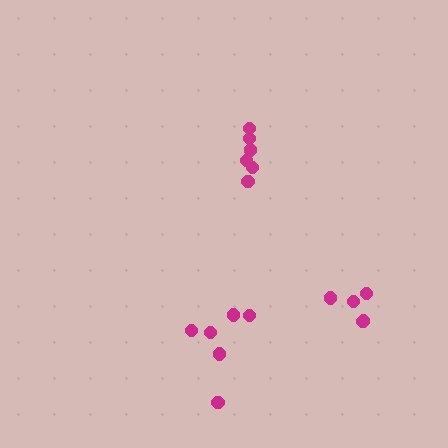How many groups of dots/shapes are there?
There are 3 groups.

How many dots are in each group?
Group 1: 6 dots, Group 2: 5 dots, Group 3: 6 dots (17 total).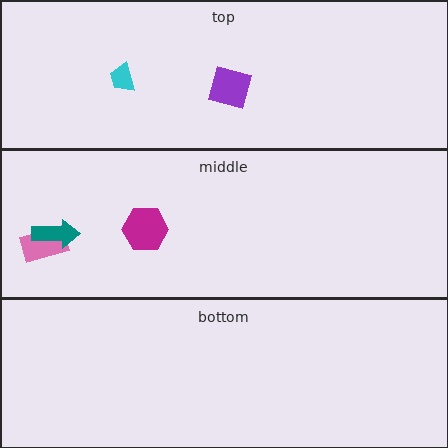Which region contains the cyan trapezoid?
The top region.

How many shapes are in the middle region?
3.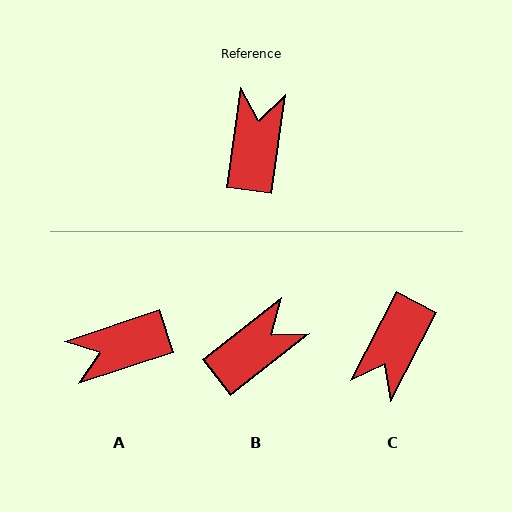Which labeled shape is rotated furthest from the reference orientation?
C, about 161 degrees away.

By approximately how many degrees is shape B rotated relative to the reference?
Approximately 44 degrees clockwise.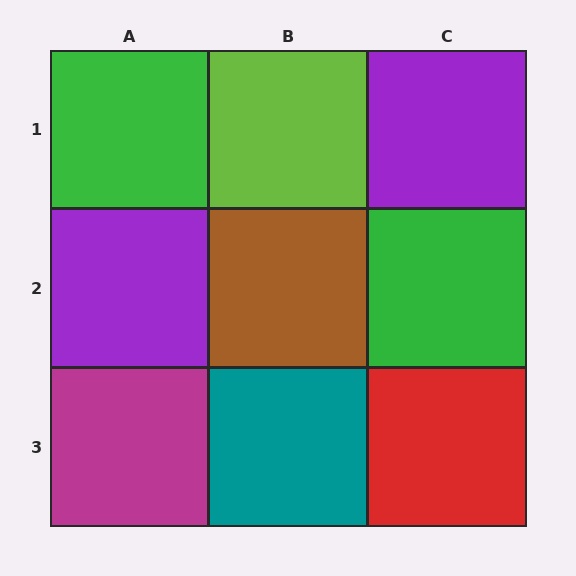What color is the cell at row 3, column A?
Magenta.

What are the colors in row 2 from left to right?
Purple, brown, green.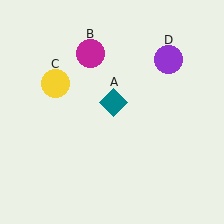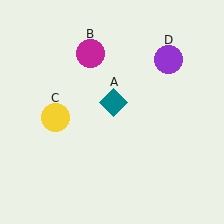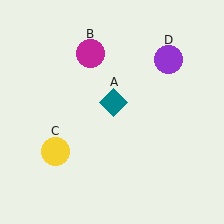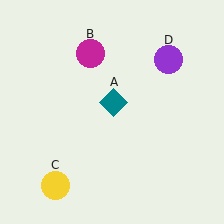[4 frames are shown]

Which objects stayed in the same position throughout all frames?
Teal diamond (object A) and magenta circle (object B) and purple circle (object D) remained stationary.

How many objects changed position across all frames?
1 object changed position: yellow circle (object C).